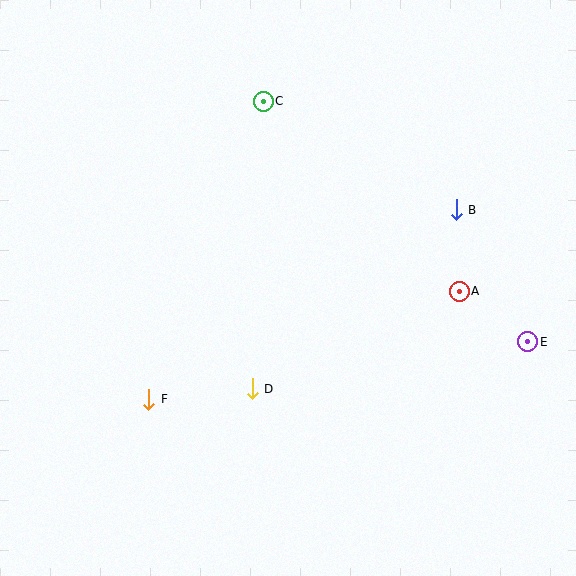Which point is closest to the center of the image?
Point D at (252, 389) is closest to the center.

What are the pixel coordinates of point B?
Point B is at (456, 210).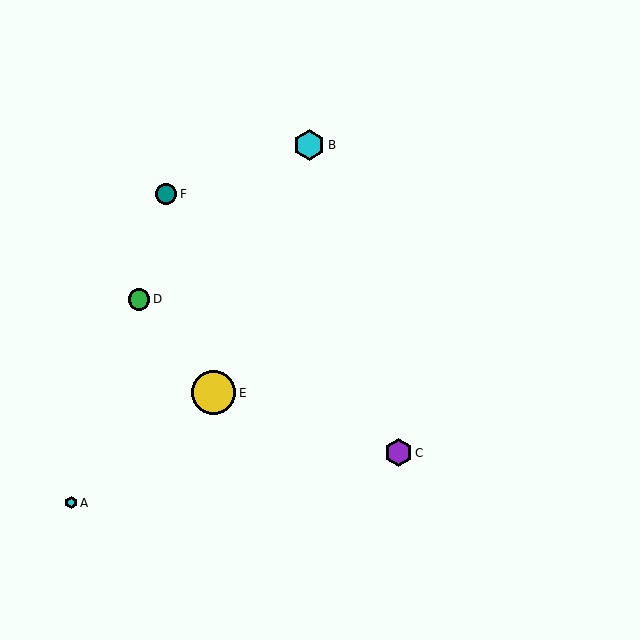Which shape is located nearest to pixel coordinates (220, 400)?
The yellow circle (labeled E) at (214, 393) is nearest to that location.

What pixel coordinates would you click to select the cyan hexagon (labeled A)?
Click at (71, 503) to select the cyan hexagon A.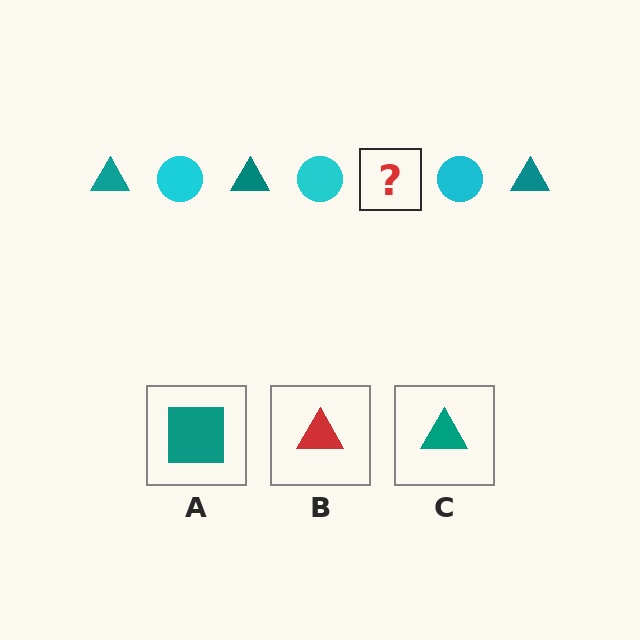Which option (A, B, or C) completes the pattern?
C.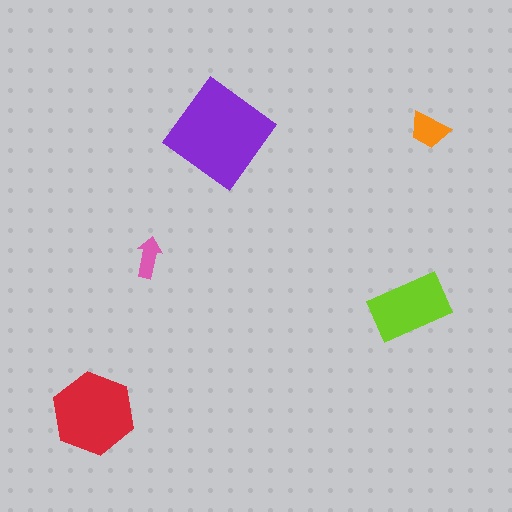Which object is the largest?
The purple diamond.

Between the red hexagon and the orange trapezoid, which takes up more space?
The red hexagon.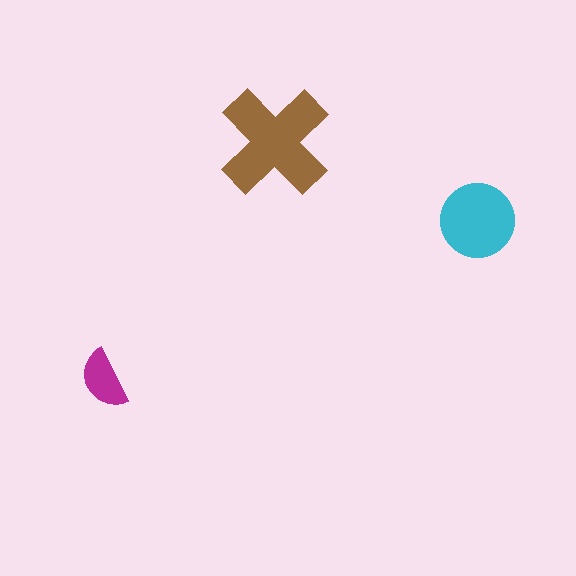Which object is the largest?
The brown cross.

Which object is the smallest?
The magenta semicircle.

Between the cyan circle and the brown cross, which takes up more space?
The brown cross.